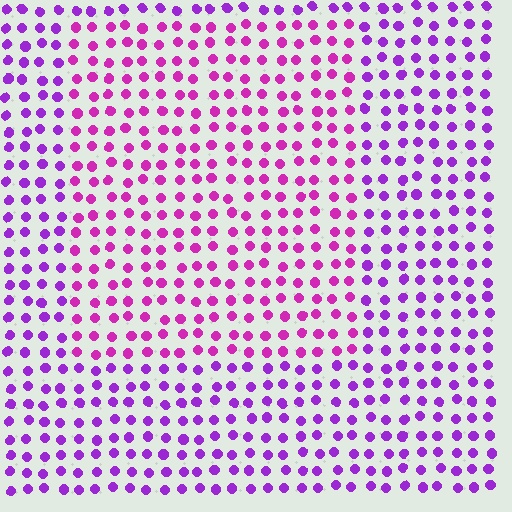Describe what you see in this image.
The image is filled with small purple elements in a uniform arrangement. A rectangle-shaped region is visible where the elements are tinted to a slightly different hue, forming a subtle color boundary.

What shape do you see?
I see a rectangle.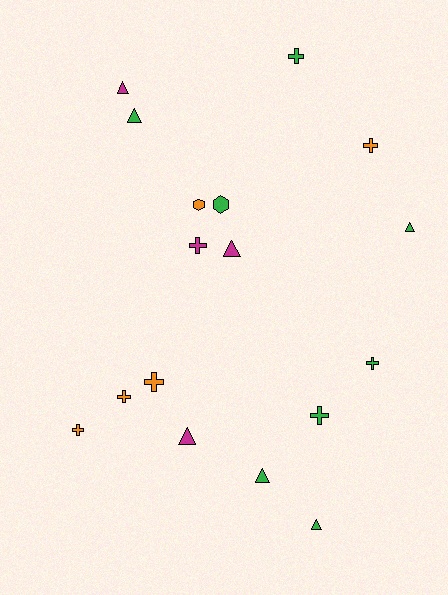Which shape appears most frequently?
Cross, with 8 objects.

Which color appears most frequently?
Green, with 8 objects.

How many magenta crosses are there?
There is 1 magenta cross.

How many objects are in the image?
There are 17 objects.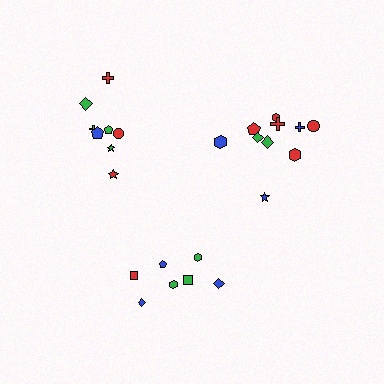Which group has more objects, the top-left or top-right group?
The top-right group.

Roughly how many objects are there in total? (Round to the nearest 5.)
Roughly 25 objects in total.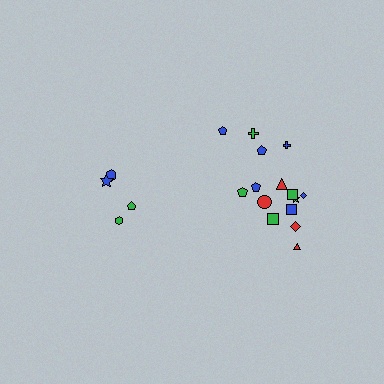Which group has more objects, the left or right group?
The right group.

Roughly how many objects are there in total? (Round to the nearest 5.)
Roughly 20 objects in total.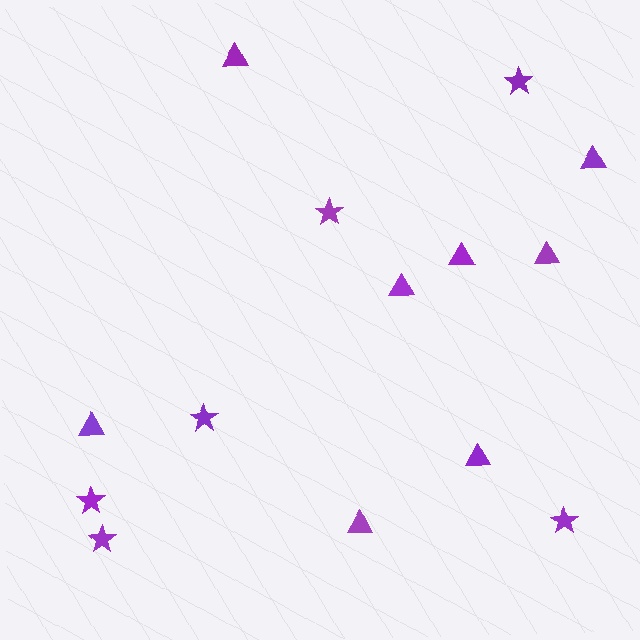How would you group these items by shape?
There are 2 groups: one group of stars (6) and one group of triangles (8).